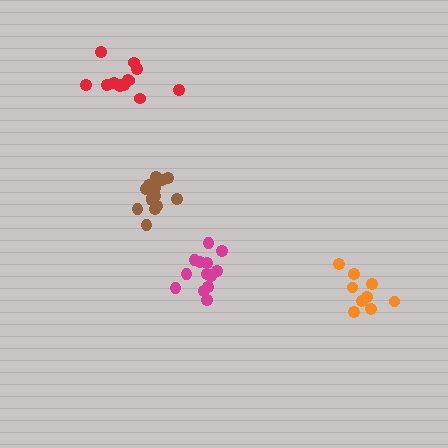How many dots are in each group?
Group 1: 9 dots, Group 2: 13 dots, Group 3: 13 dots, Group 4: 15 dots (50 total).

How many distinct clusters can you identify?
There are 4 distinct clusters.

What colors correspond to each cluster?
The clusters are colored: orange, magenta, red, brown.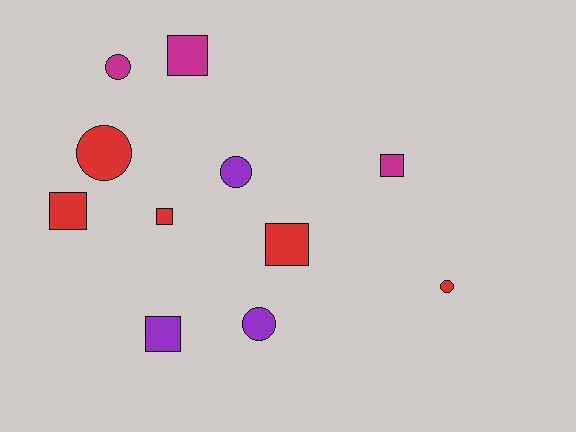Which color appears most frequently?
Red, with 5 objects.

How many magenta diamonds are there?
There are no magenta diamonds.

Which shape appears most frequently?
Square, with 6 objects.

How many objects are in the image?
There are 11 objects.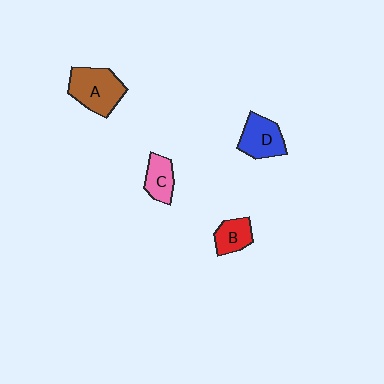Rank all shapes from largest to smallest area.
From largest to smallest: A (brown), D (blue), C (pink), B (red).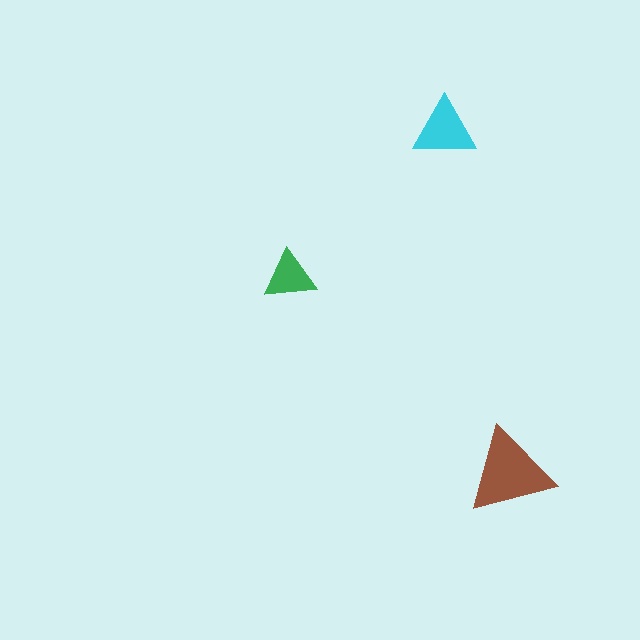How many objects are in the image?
There are 3 objects in the image.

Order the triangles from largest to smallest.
the brown one, the cyan one, the green one.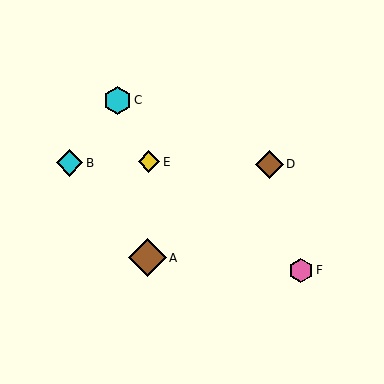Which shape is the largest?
The brown diamond (labeled A) is the largest.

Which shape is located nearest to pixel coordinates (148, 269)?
The brown diamond (labeled A) at (147, 258) is nearest to that location.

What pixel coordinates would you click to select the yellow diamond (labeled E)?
Click at (149, 162) to select the yellow diamond E.